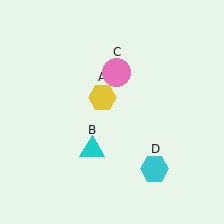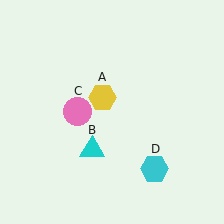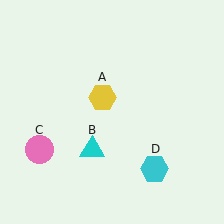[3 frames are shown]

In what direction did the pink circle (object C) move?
The pink circle (object C) moved down and to the left.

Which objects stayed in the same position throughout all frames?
Yellow hexagon (object A) and cyan triangle (object B) and cyan hexagon (object D) remained stationary.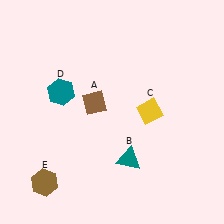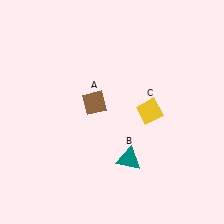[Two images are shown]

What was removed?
The brown hexagon (E), the teal hexagon (D) were removed in Image 2.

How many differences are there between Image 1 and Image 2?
There are 2 differences between the two images.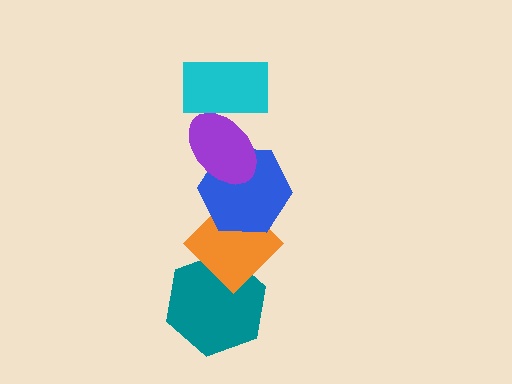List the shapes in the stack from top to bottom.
From top to bottom: the cyan rectangle, the purple ellipse, the blue hexagon, the orange diamond, the teal hexagon.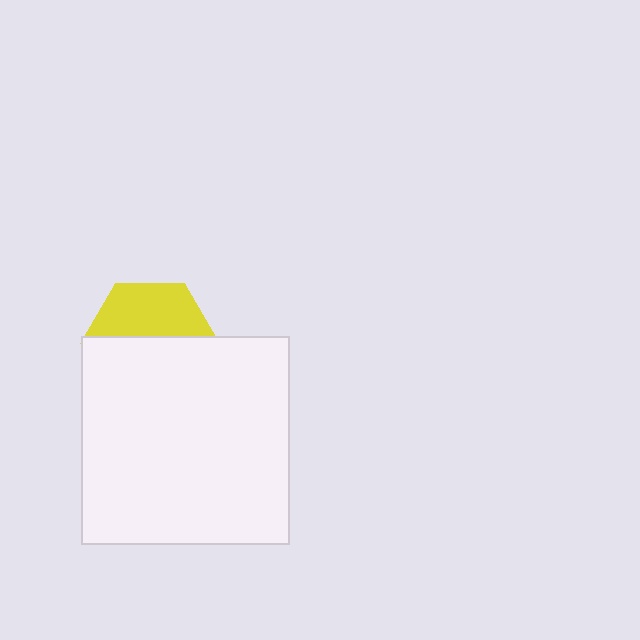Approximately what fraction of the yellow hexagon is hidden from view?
Roughly 59% of the yellow hexagon is hidden behind the white square.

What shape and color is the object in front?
The object in front is a white square.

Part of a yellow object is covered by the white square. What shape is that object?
It is a hexagon.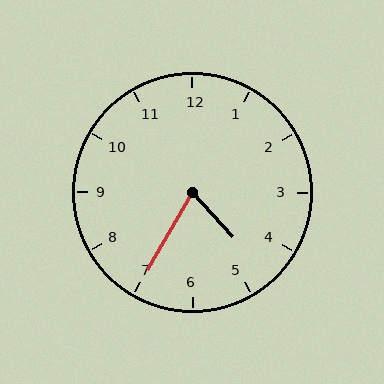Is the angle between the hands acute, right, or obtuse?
It is acute.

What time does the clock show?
4:35.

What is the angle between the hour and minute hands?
Approximately 72 degrees.